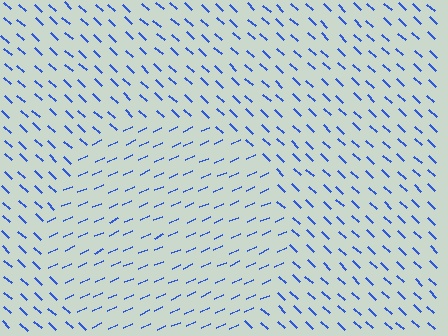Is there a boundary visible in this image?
Yes, there is a texture boundary formed by a change in line orientation.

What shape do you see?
I see a circle.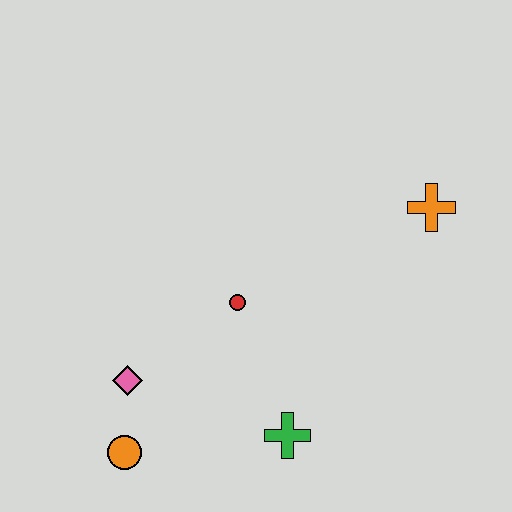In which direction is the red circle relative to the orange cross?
The red circle is to the left of the orange cross.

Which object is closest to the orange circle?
The pink diamond is closest to the orange circle.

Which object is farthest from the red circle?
The orange cross is farthest from the red circle.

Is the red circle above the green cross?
Yes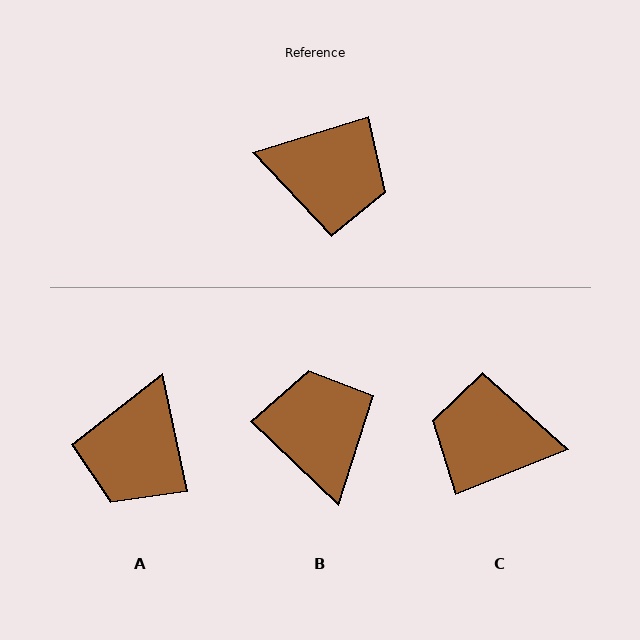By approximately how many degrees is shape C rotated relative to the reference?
Approximately 175 degrees clockwise.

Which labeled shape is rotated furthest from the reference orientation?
C, about 175 degrees away.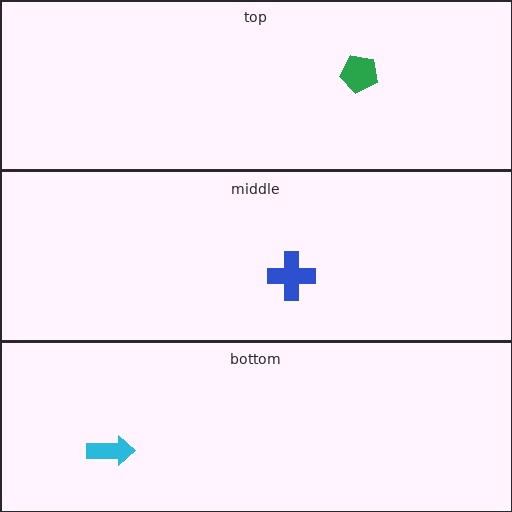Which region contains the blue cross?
The middle region.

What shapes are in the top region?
The green pentagon.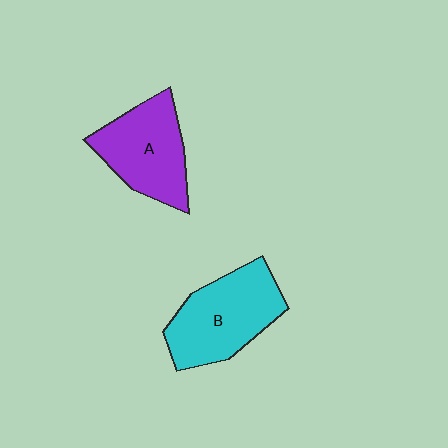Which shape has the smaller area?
Shape A (purple).